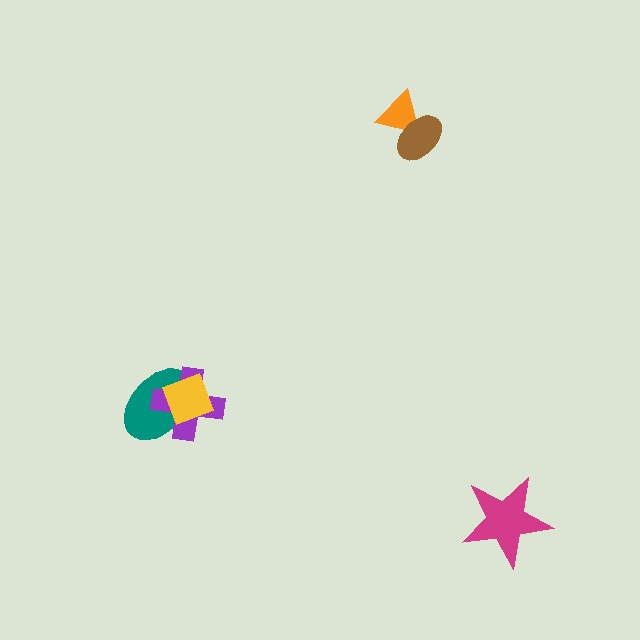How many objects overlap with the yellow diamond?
2 objects overlap with the yellow diamond.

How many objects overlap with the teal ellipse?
2 objects overlap with the teal ellipse.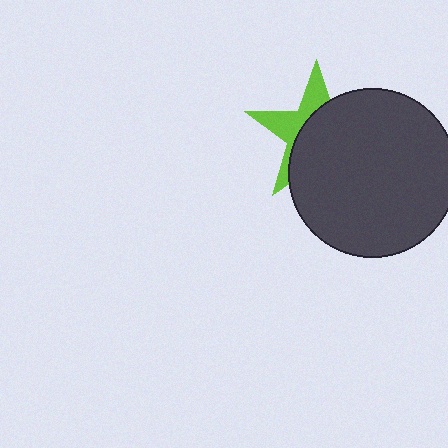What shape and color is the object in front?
The object in front is a dark gray circle.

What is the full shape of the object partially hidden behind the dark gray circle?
The partially hidden object is a lime star.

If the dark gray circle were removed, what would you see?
You would see the complete lime star.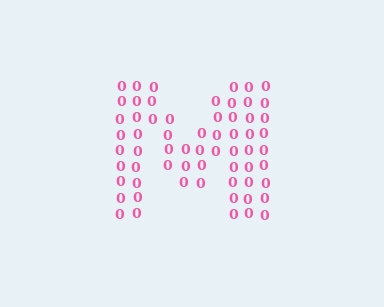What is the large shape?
The large shape is the letter M.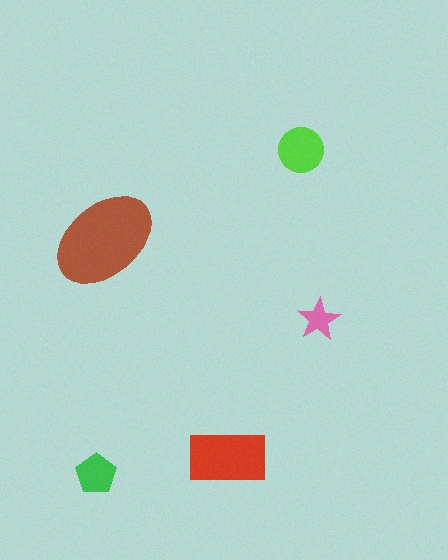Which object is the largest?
The brown ellipse.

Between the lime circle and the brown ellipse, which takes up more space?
The brown ellipse.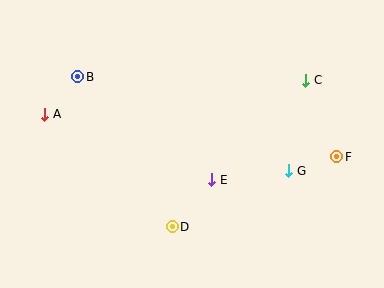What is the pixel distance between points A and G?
The distance between A and G is 250 pixels.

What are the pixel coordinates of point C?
Point C is at (306, 80).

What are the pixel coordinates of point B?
Point B is at (78, 77).